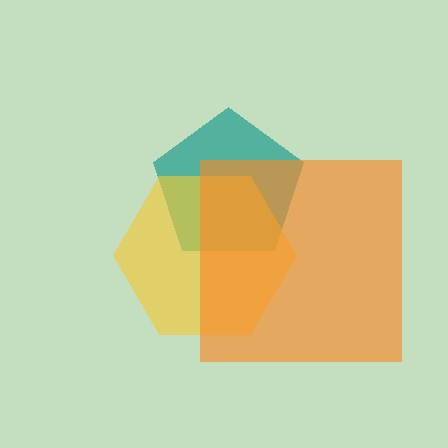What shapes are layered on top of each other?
The layered shapes are: a teal pentagon, a yellow hexagon, an orange square.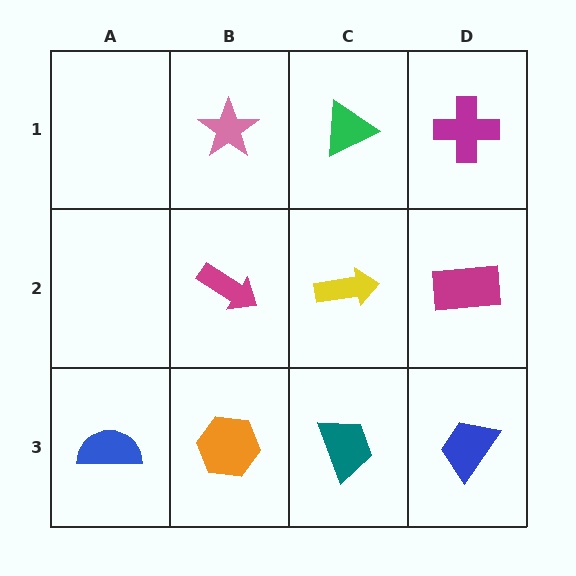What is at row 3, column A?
A blue semicircle.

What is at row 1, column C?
A green triangle.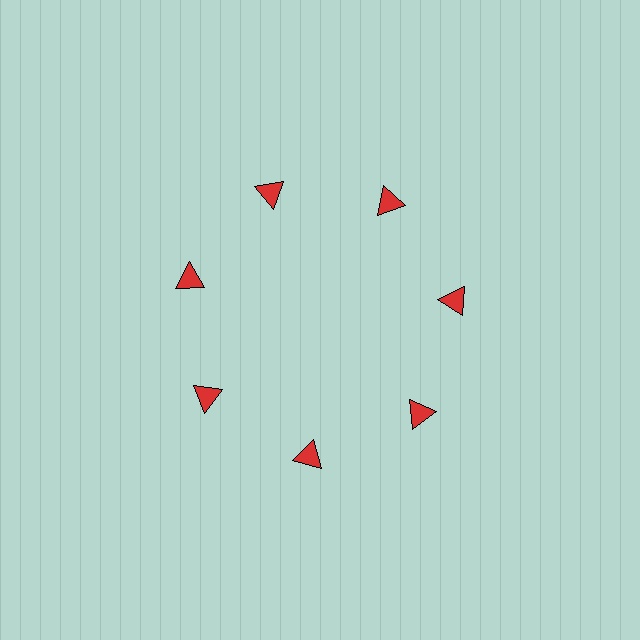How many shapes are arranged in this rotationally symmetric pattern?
There are 7 shapes, arranged in 7 groups of 1.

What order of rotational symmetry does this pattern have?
This pattern has 7-fold rotational symmetry.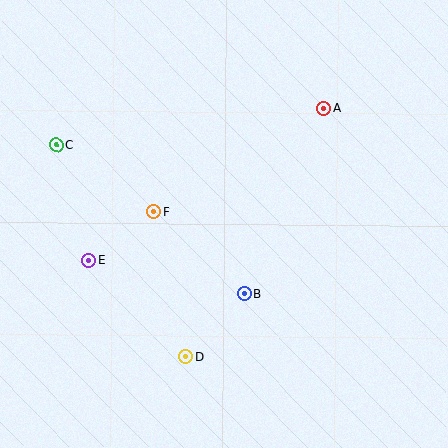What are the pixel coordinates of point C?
Point C is at (56, 145).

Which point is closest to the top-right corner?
Point A is closest to the top-right corner.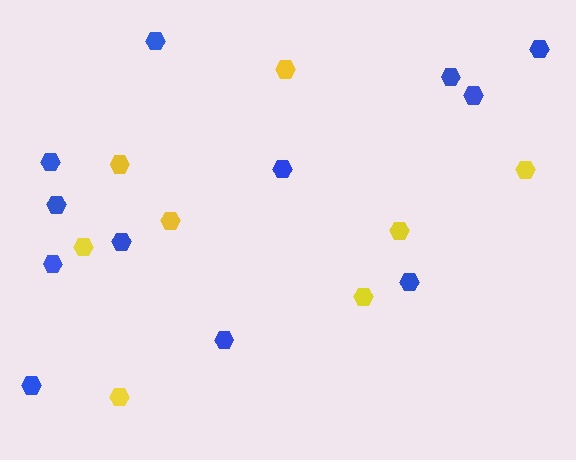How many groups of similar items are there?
There are 2 groups: one group of blue hexagons (12) and one group of yellow hexagons (8).